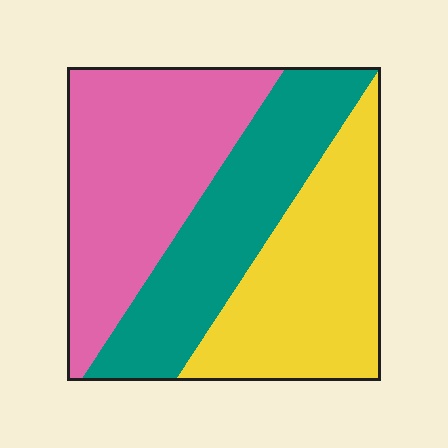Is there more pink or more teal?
Pink.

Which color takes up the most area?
Pink, at roughly 35%.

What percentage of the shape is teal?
Teal covers 30% of the shape.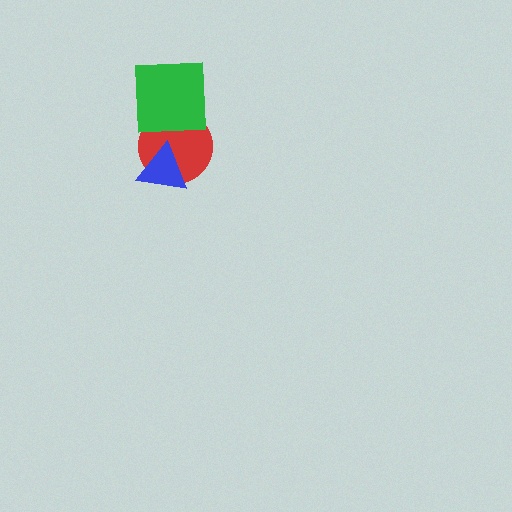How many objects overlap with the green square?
1 object overlaps with the green square.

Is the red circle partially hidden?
Yes, it is partially covered by another shape.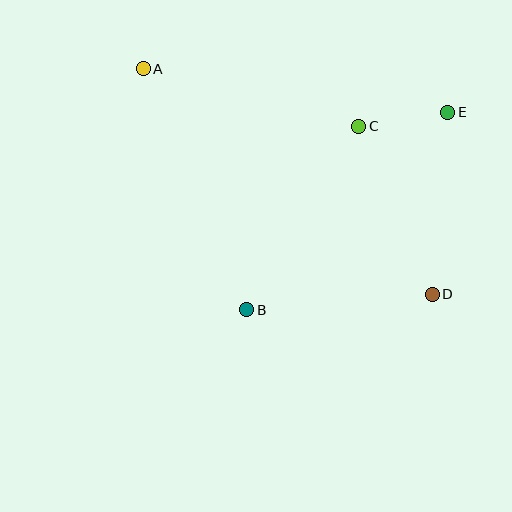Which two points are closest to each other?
Points C and E are closest to each other.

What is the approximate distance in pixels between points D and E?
The distance between D and E is approximately 183 pixels.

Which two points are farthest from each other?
Points A and D are farthest from each other.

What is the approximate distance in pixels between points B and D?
The distance between B and D is approximately 186 pixels.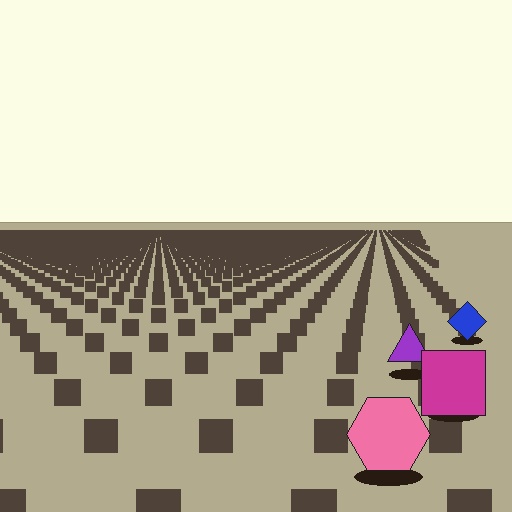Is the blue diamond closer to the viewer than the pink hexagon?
No. The pink hexagon is closer — you can tell from the texture gradient: the ground texture is coarser near it.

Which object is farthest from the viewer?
The blue diamond is farthest from the viewer. It appears smaller and the ground texture around it is denser.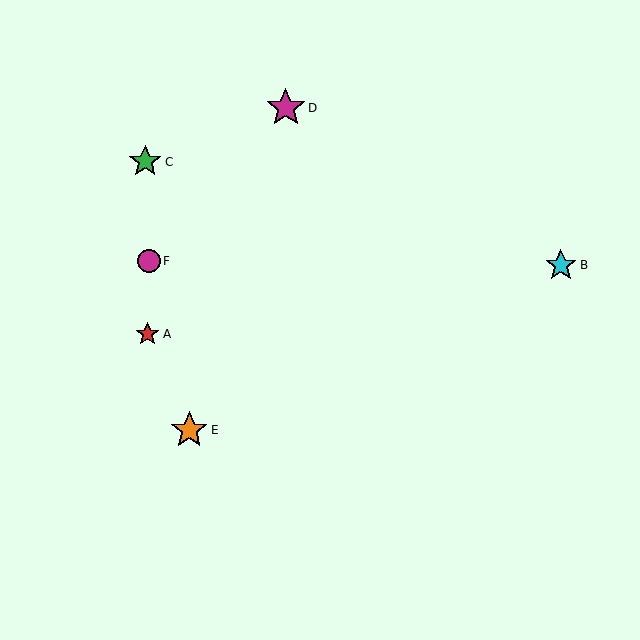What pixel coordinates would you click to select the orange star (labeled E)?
Click at (189, 430) to select the orange star E.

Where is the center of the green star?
The center of the green star is at (145, 162).